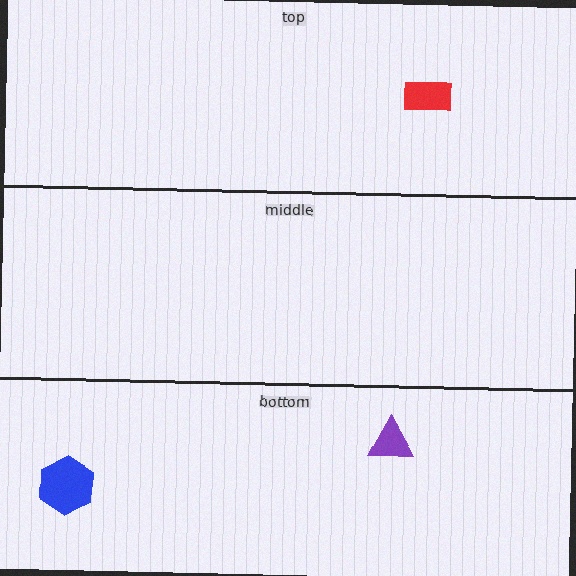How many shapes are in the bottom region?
2.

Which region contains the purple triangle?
The bottom region.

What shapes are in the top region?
The red rectangle.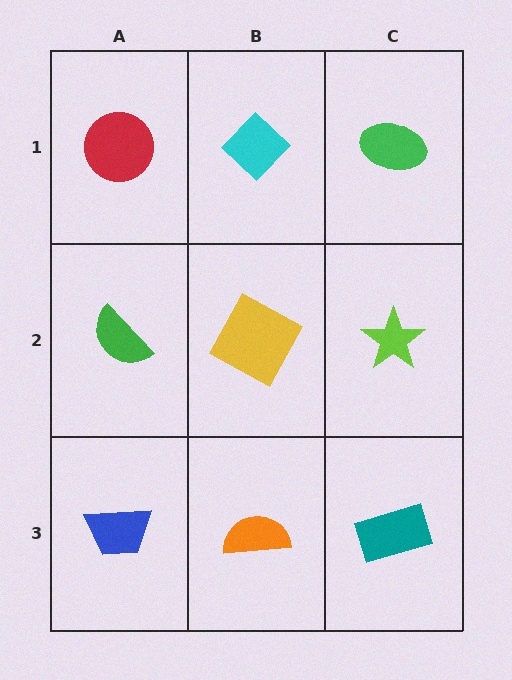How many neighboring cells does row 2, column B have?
4.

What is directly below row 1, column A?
A green semicircle.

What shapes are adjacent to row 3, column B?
A yellow square (row 2, column B), a blue trapezoid (row 3, column A), a teal rectangle (row 3, column C).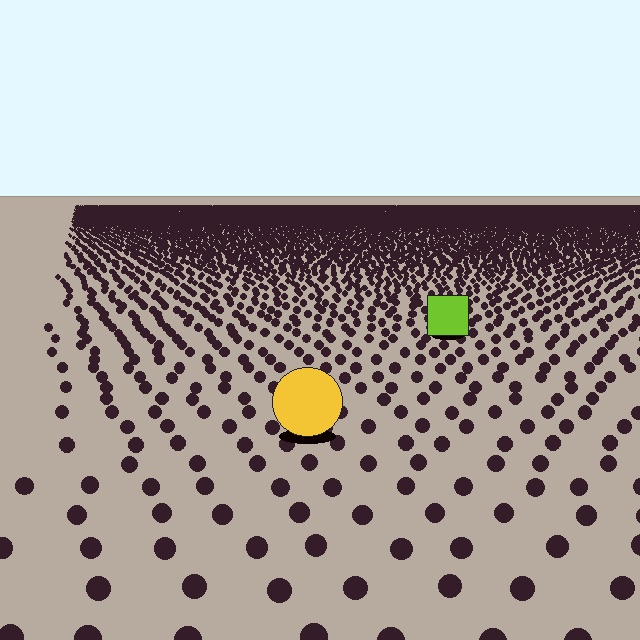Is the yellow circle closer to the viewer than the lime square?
Yes. The yellow circle is closer — you can tell from the texture gradient: the ground texture is coarser near it.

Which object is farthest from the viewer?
The lime square is farthest from the viewer. It appears smaller and the ground texture around it is denser.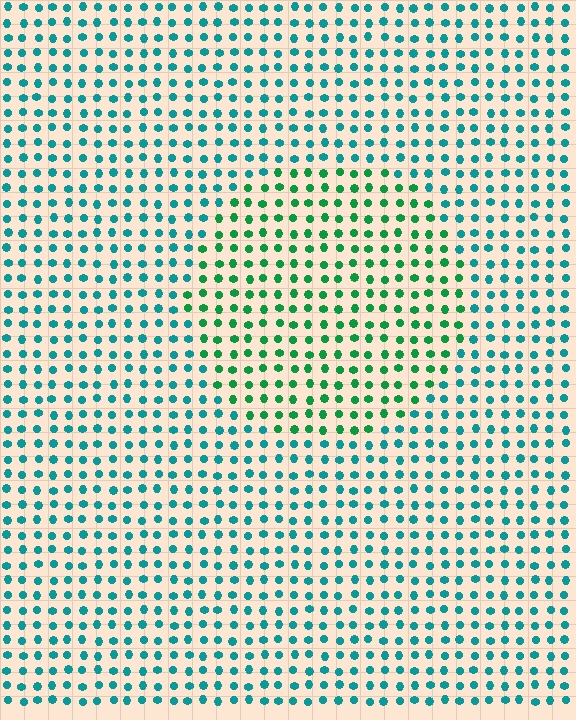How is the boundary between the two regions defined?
The boundary is defined purely by a slight shift in hue (about 37 degrees). Spacing, size, and orientation are identical on both sides.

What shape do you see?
I see a circle.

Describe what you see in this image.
The image is filled with small teal elements in a uniform arrangement. A circle-shaped region is visible where the elements are tinted to a slightly different hue, forming a subtle color boundary.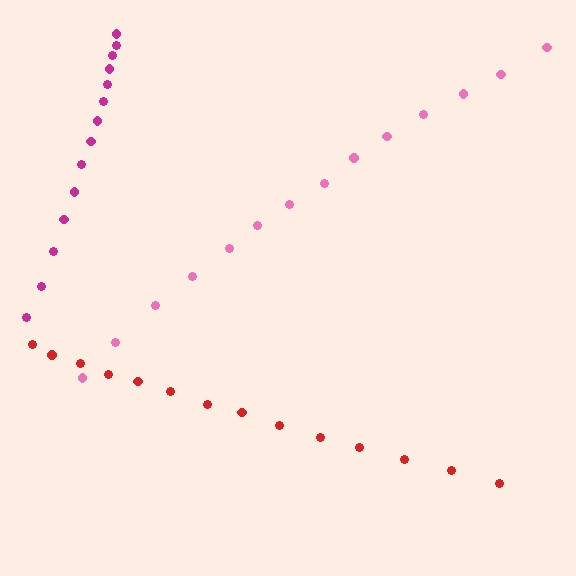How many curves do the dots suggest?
There are 3 distinct paths.